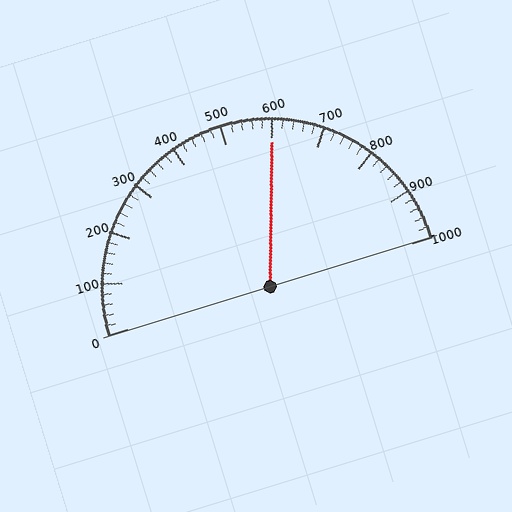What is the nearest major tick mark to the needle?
The nearest major tick mark is 600.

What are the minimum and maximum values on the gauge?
The gauge ranges from 0 to 1000.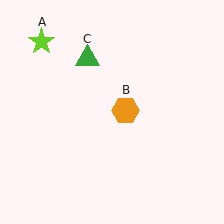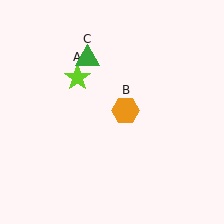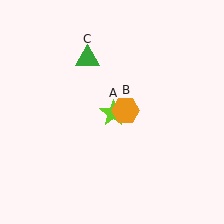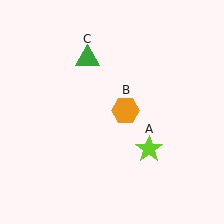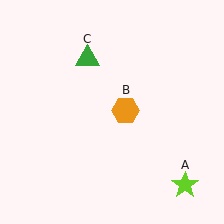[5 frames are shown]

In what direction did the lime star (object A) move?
The lime star (object A) moved down and to the right.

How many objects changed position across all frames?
1 object changed position: lime star (object A).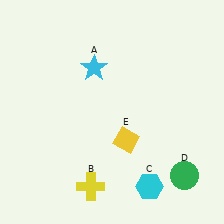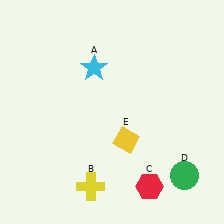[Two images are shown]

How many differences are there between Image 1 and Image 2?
There is 1 difference between the two images.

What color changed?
The hexagon (C) changed from cyan in Image 1 to red in Image 2.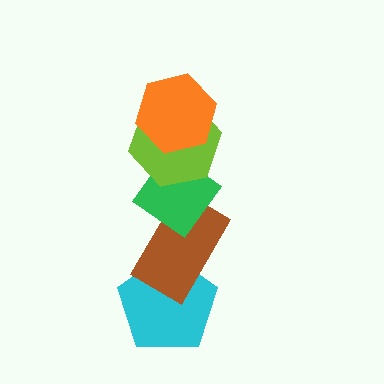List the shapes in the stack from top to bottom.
From top to bottom: the orange hexagon, the lime hexagon, the green diamond, the brown rectangle, the cyan pentagon.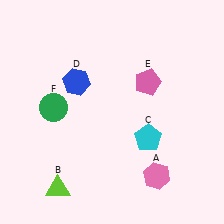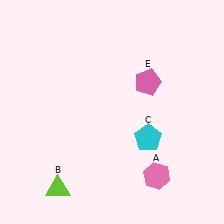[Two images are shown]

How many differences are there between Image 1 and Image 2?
There are 2 differences between the two images.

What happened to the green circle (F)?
The green circle (F) was removed in Image 2. It was in the top-left area of Image 1.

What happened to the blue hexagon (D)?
The blue hexagon (D) was removed in Image 2. It was in the top-left area of Image 1.